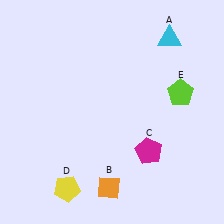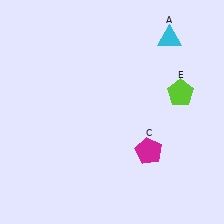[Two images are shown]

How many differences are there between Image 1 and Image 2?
There are 2 differences between the two images.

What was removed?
The yellow pentagon (D), the orange diamond (B) were removed in Image 2.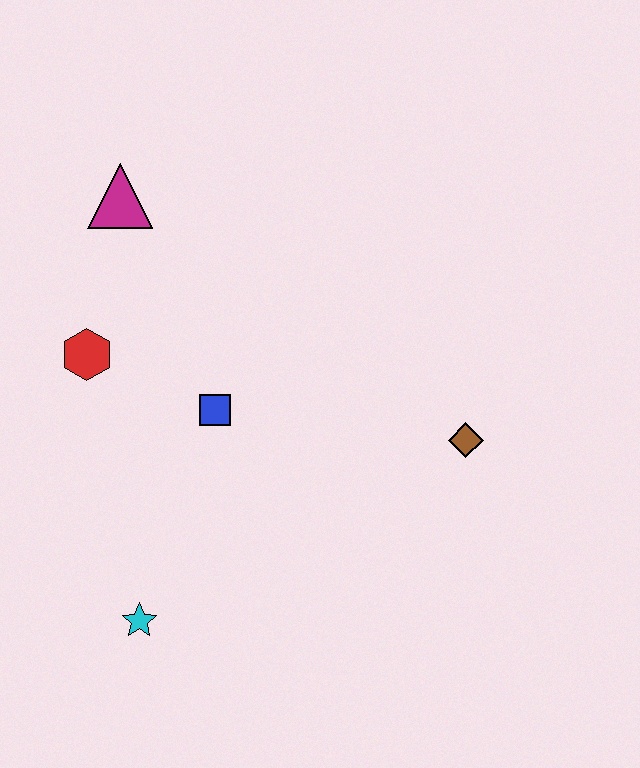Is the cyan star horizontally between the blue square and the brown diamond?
No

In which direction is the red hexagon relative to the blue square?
The red hexagon is to the left of the blue square.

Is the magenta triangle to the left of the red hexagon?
No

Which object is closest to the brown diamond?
The blue square is closest to the brown diamond.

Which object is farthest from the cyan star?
The magenta triangle is farthest from the cyan star.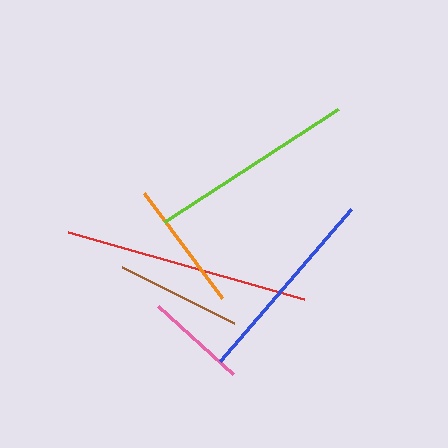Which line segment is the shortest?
The pink line is the shortest at approximately 101 pixels.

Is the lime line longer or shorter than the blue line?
The lime line is longer than the blue line.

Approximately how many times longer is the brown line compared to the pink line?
The brown line is approximately 1.2 times the length of the pink line.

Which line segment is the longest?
The red line is the longest at approximately 245 pixels.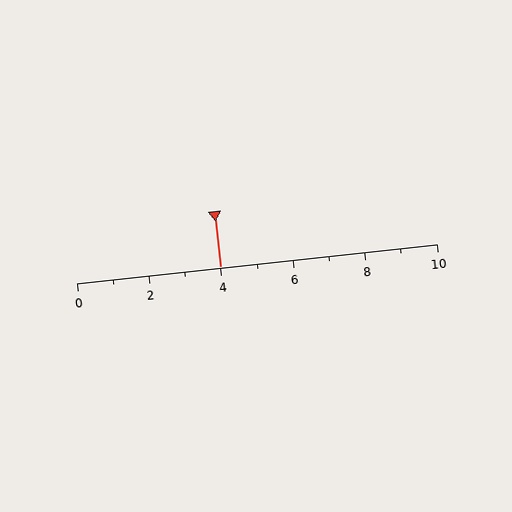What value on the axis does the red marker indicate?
The marker indicates approximately 4.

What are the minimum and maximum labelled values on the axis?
The axis runs from 0 to 10.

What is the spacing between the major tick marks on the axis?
The major ticks are spaced 2 apart.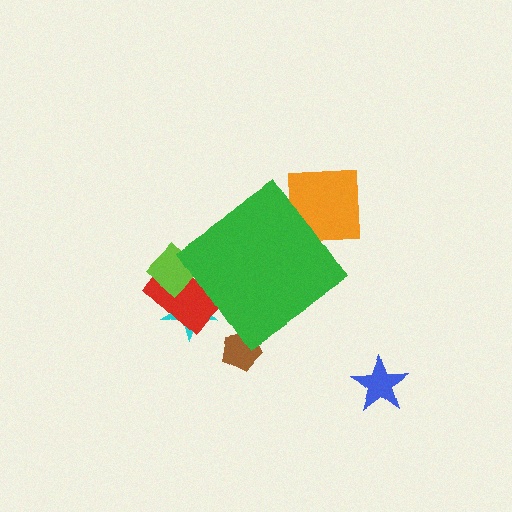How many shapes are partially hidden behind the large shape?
5 shapes are partially hidden.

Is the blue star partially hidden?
No, the blue star is fully visible.